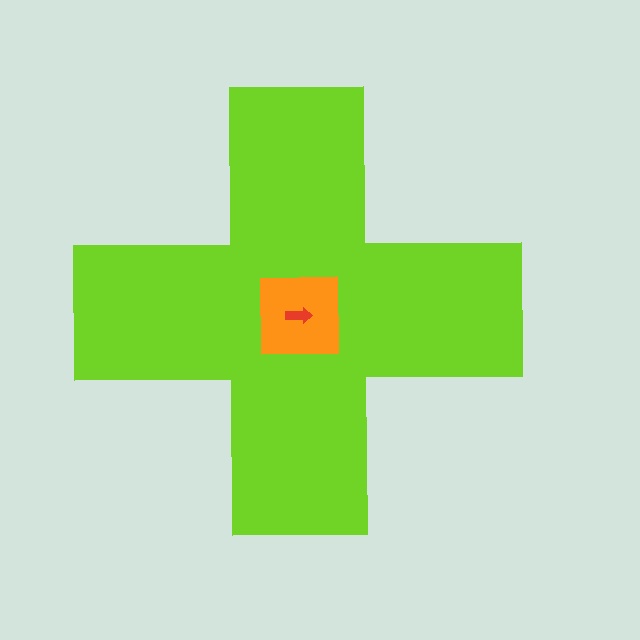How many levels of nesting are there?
3.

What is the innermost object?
The red arrow.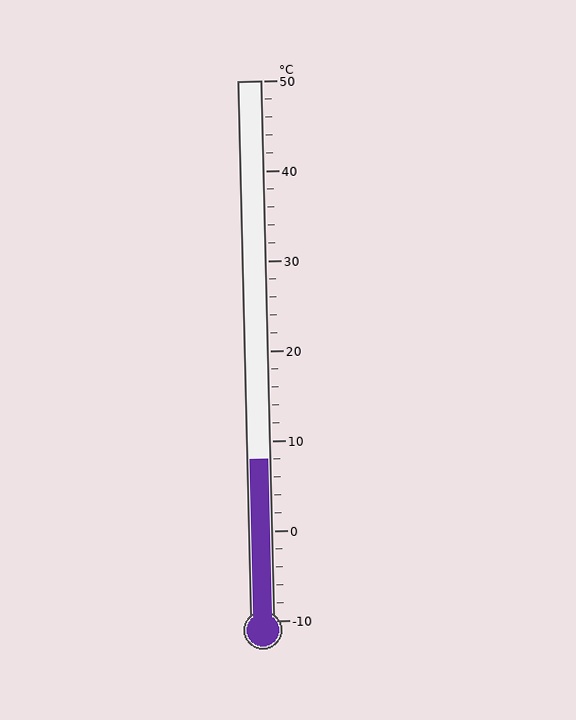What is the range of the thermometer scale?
The thermometer scale ranges from -10°C to 50°C.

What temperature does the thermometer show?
The thermometer shows approximately 8°C.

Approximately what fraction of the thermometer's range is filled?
The thermometer is filled to approximately 30% of its range.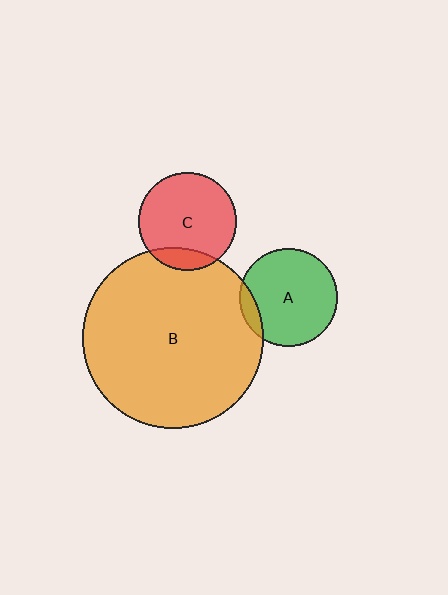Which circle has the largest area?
Circle B (orange).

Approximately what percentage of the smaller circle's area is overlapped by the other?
Approximately 15%.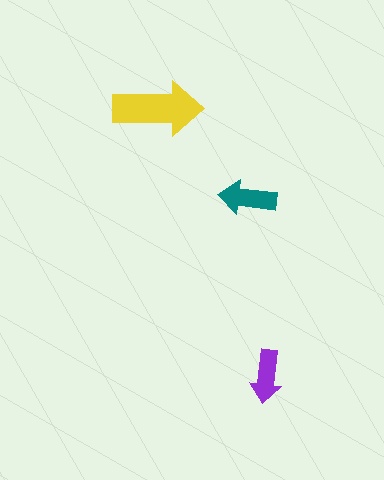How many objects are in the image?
There are 3 objects in the image.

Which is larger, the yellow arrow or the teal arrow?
The yellow one.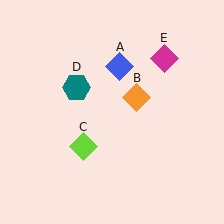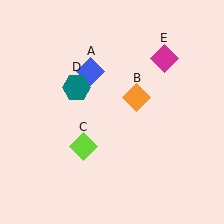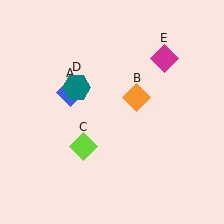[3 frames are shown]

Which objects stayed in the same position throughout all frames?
Orange diamond (object B) and lime diamond (object C) and teal hexagon (object D) and magenta diamond (object E) remained stationary.